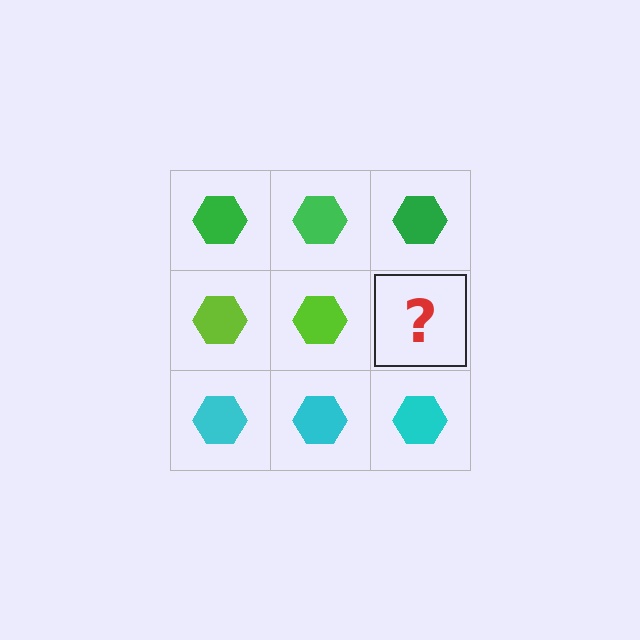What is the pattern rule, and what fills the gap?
The rule is that each row has a consistent color. The gap should be filled with a lime hexagon.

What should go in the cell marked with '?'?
The missing cell should contain a lime hexagon.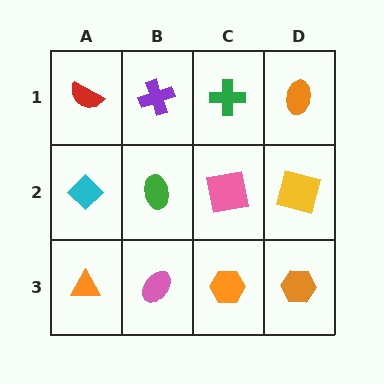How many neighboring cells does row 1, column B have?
3.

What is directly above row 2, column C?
A green cross.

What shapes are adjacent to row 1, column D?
A yellow square (row 2, column D), a green cross (row 1, column C).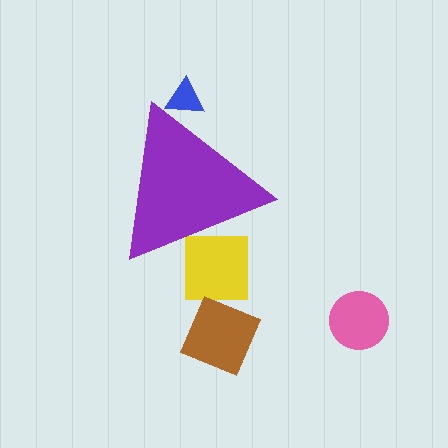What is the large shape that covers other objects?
A purple triangle.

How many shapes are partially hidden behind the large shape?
2 shapes are partially hidden.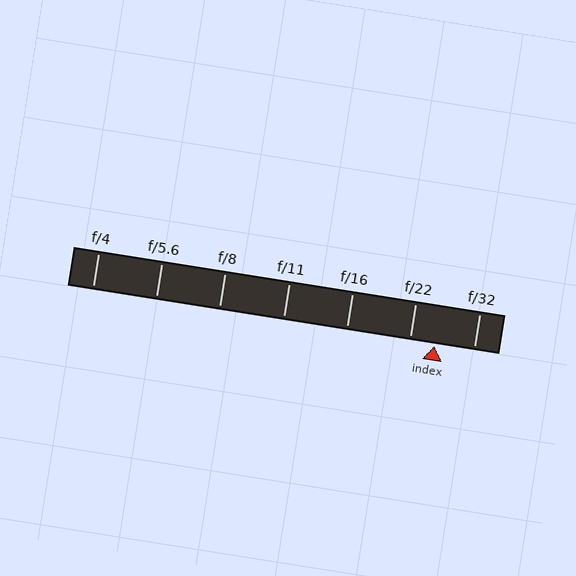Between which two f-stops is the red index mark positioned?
The index mark is between f/22 and f/32.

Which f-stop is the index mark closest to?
The index mark is closest to f/22.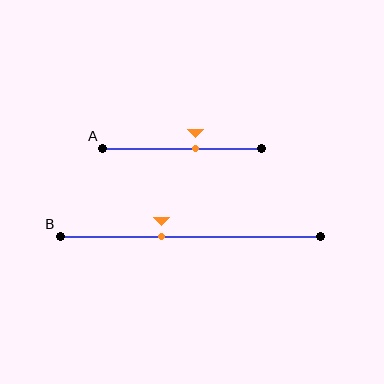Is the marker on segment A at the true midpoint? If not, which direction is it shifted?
No, the marker on segment A is shifted to the right by about 8% of the segment length.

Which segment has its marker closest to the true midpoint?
Segment A has its marker closest to the true midpoint.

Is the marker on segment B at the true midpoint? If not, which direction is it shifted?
No, the marker on segment B is shifted to the left by about 11% of the segment length.